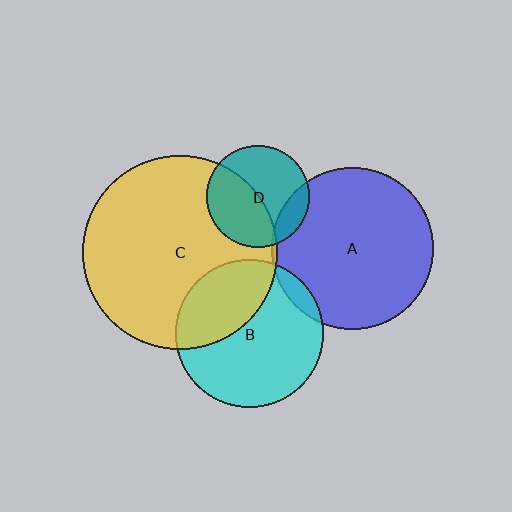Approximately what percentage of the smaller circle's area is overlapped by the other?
Approximately 35%.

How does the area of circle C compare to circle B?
Approximately 1.7 times.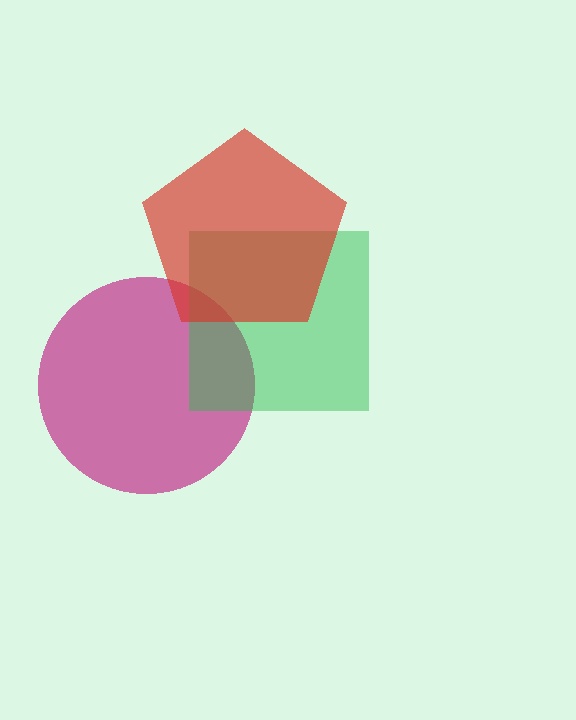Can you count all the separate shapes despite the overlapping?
Yes, there are 3 separate shapes.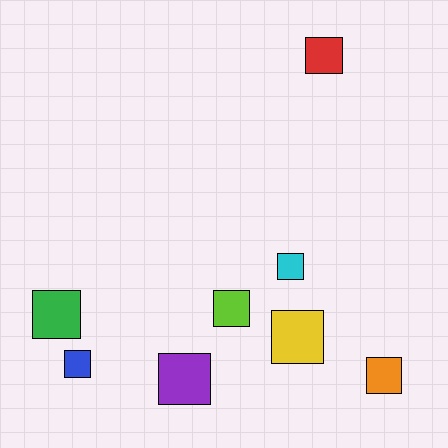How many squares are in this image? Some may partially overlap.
There are 8 squares.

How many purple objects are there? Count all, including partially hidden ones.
There is 1 purple object.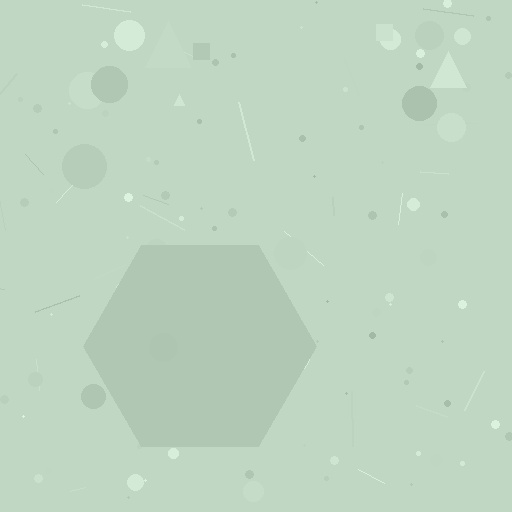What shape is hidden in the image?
A hexagon is hidden in the image.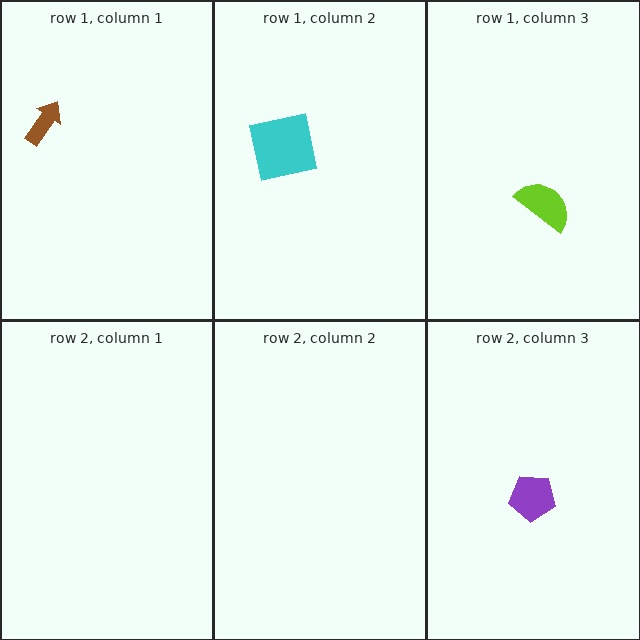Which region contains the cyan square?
The row 1, column 2 region.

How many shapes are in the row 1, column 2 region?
1.